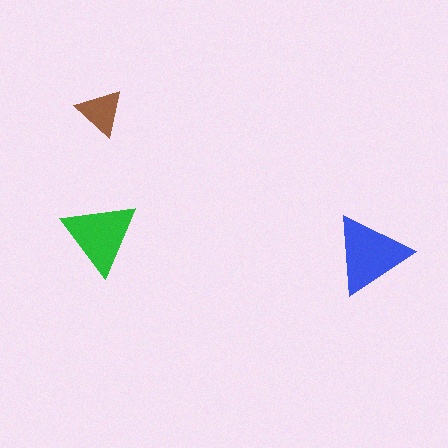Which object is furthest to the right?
The blue triangle is rightmost.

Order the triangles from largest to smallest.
the blue one, the green one, the brown one.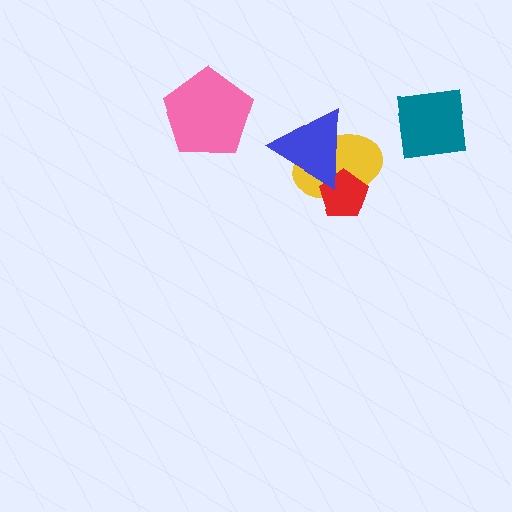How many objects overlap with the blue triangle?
2 objects overlap with the blue triangle.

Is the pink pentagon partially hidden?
No, no other shape covers it.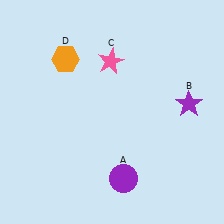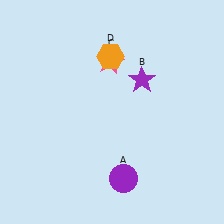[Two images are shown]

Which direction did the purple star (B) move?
The purple star (B) moved left.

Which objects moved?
The objects that moved are: the purple star (B), the orange hexagon (D).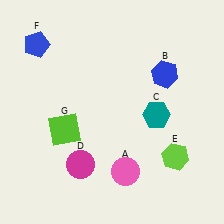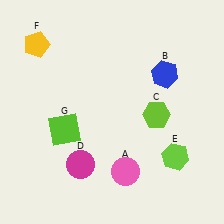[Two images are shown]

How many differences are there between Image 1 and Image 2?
There are 2 differences between the two images.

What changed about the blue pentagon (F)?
In Image 1, F is blue. In Image 2, it changed to yellow.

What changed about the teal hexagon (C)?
In Image 1, C is teal. In Image 2, it changed to lime.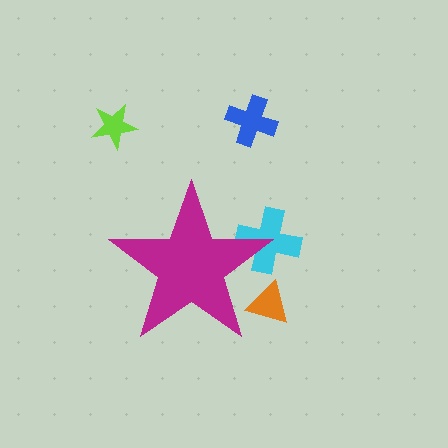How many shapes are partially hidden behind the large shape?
2 shapes are partially hidden.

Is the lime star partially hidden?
No, the lime star is fully visible.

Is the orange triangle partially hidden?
Yes, the orange triangle is partially hidden behind the magenta star.